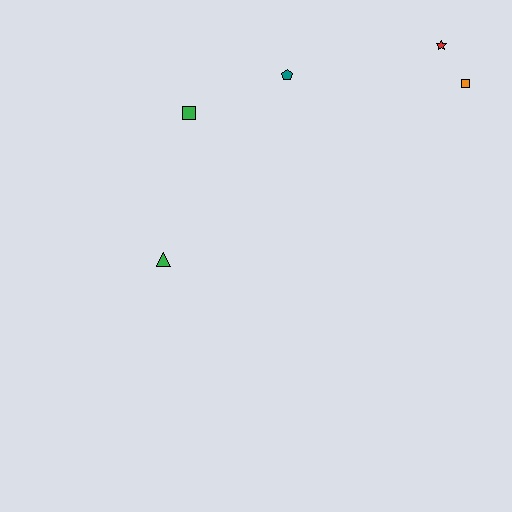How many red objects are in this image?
There is 1 red object.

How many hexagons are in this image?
There are no hexagons.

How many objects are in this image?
There are 5 objects.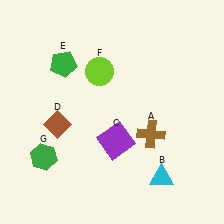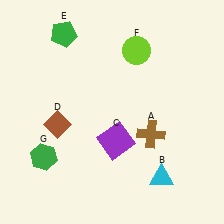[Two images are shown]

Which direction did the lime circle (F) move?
The lime circle (F) moved right.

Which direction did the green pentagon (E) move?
The green pentagon (E) moved up.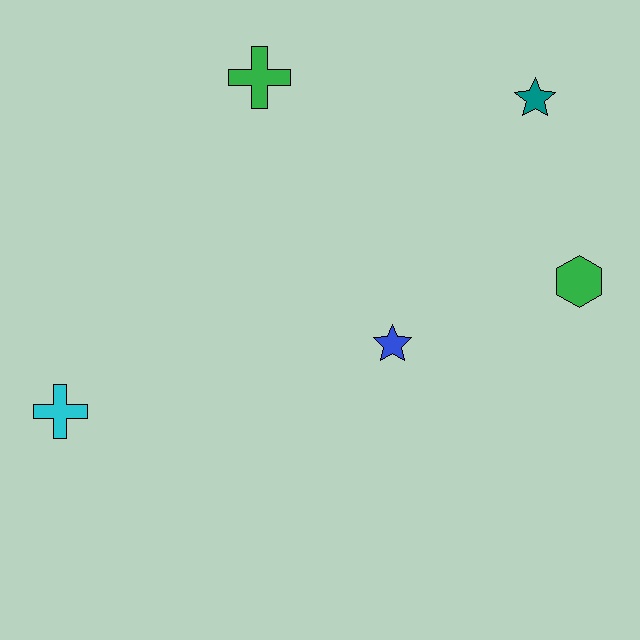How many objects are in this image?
There are 5 objects.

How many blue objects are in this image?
There is 1 blue object.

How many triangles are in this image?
There are no triangles.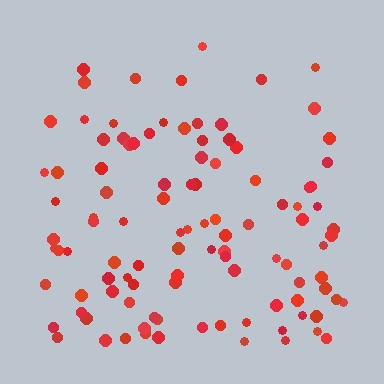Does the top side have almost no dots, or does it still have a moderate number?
Still a moderate number, just noticeably fewer than the bottom.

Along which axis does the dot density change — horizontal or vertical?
Vertical.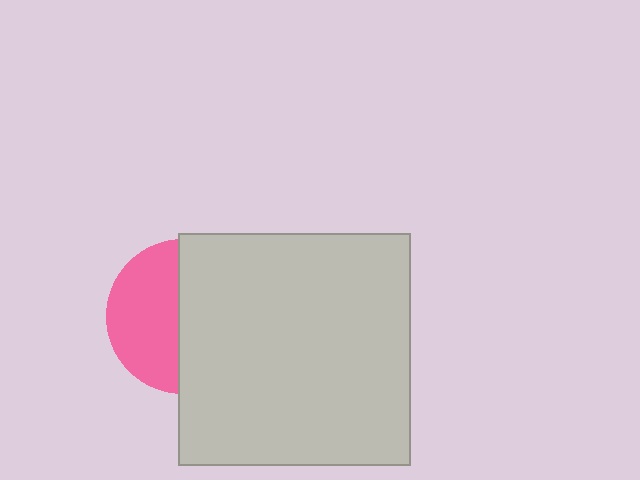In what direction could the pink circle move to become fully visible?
The pink circle could move left. That would shift it out from behind the light gray square entirely.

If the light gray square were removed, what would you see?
You would see the complete pink circle.